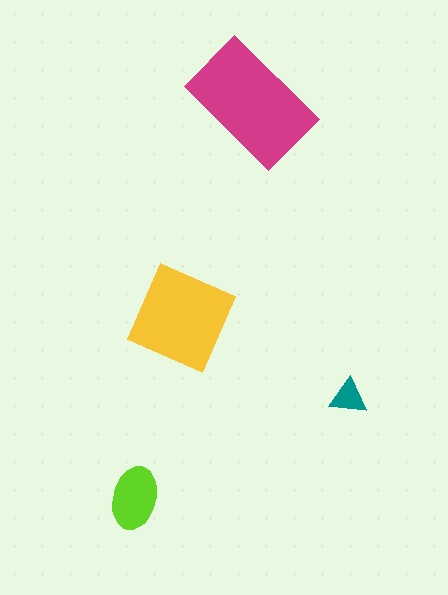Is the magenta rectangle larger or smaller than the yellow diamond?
Larger.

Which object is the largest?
The magenta rectangle.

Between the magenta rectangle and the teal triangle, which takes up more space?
The magenta rectangle.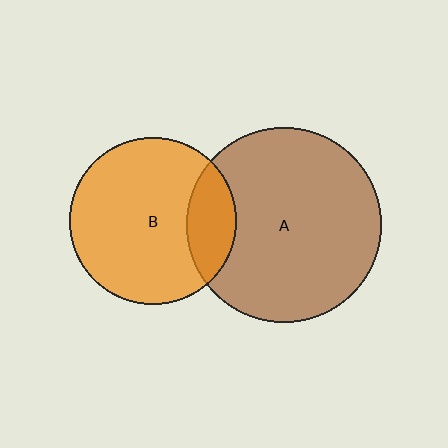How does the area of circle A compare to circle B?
Approximately 1.4 times.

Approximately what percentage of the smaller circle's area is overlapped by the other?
Approximately 20%.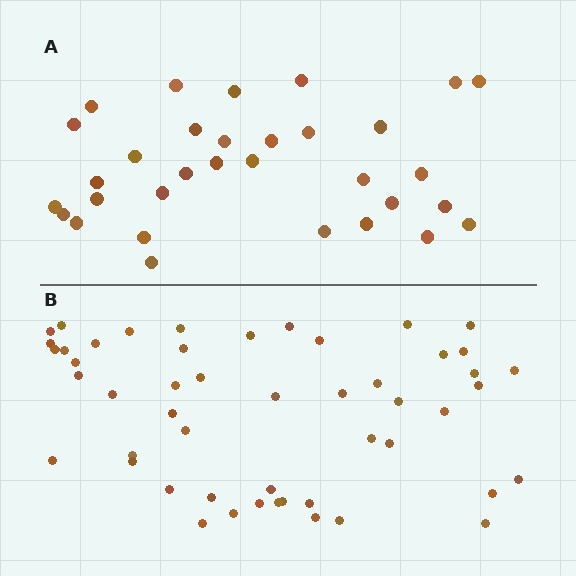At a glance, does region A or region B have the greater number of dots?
Region B (the bottom region) has more dots.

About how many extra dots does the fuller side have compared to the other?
Region B has approximately 20 more dots than region A.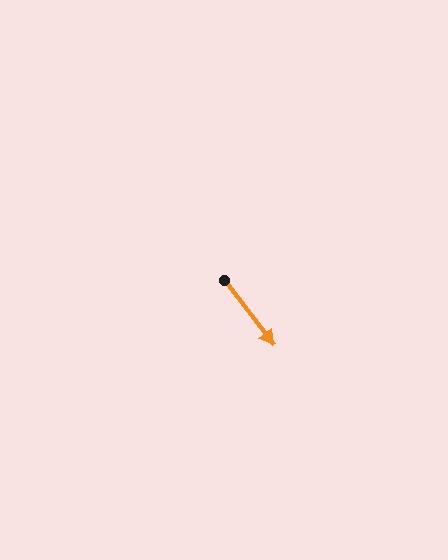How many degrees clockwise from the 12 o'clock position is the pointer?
Approximately 142 degrees.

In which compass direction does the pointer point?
Southeast.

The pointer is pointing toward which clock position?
Roughly 5 o'clock.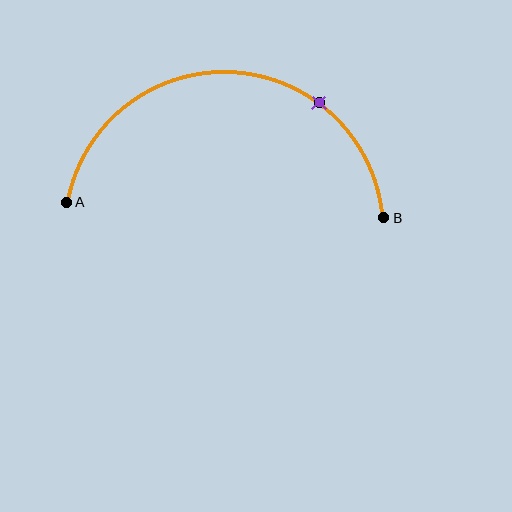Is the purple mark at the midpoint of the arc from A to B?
No. The purple mark lies on the arc but is closer to endpoint B. The arc midpoint would be at the point on the curve equidistant along the arc from both A and B.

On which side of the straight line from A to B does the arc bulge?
The arc bulges above the straight line connecting A and B.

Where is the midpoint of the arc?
The arc midpoint is the point on the curve farthest from the straight line joining A and B. It sits above that line.